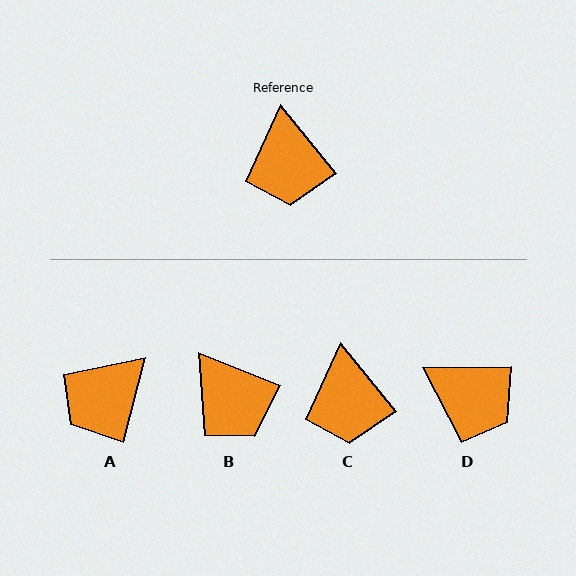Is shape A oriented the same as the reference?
No, it is off by about 53 degrees.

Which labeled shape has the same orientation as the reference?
C.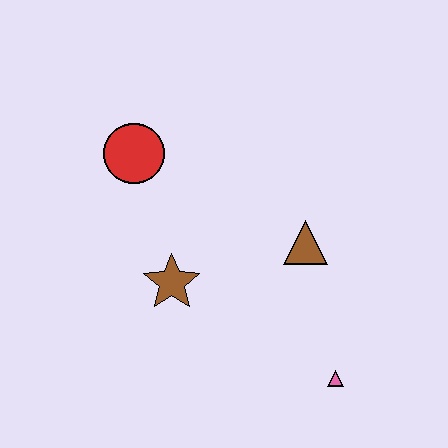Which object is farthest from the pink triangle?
The red circle is farthest from the pink triangle.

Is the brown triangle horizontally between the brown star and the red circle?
No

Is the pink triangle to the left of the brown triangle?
No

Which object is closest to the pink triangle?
The brown triangle is closest to the pink triangle.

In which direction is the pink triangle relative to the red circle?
The pink triangle is below the red circle.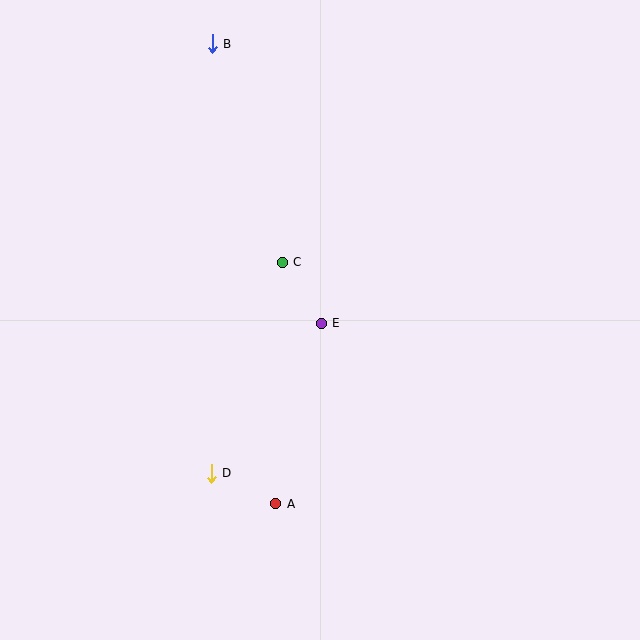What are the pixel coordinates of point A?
Point A is at (276, 504).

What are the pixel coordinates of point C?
Point C is at (282, 262).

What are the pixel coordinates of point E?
Point E is at (321, 323).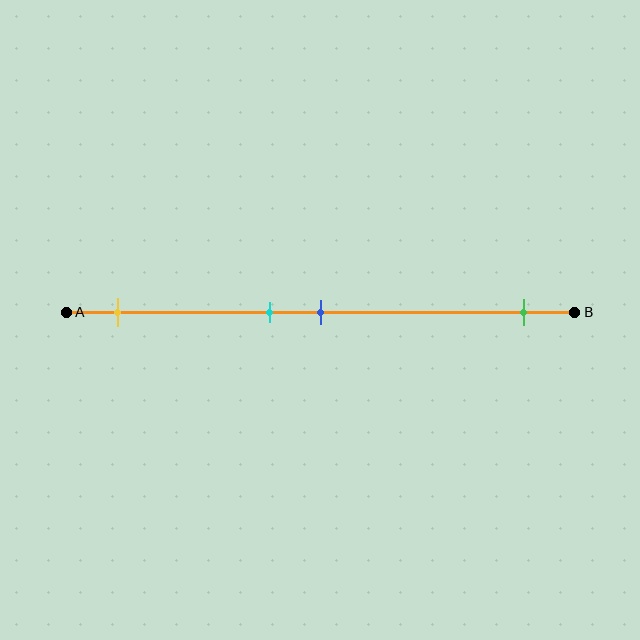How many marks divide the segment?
There are 4 marks dividing the segment.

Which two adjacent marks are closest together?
The cyan and blue marks are the closest adjacent pair.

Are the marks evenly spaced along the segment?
No, the marks are not evenly spaced.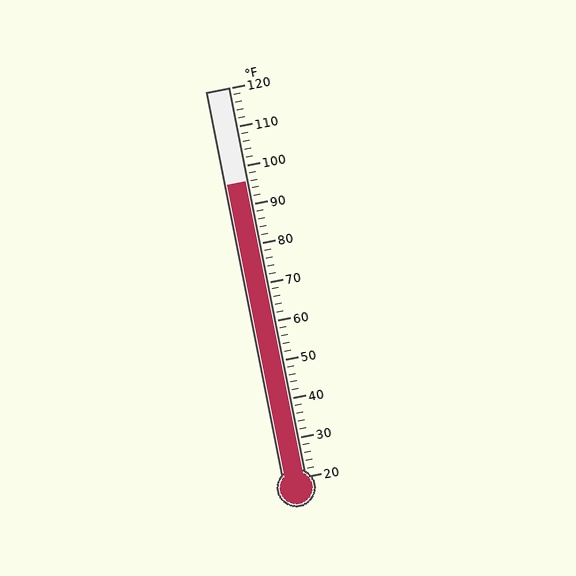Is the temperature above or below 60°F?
The temperature is above 60°F.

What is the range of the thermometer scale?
The thermometer scale ranges from 20°F to 120°F.